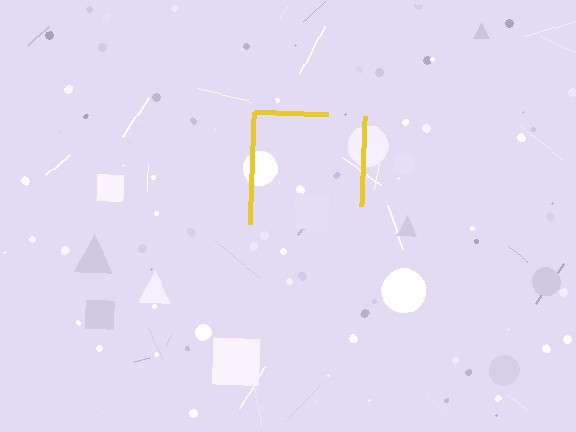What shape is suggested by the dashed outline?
The dashed outline suggests a square.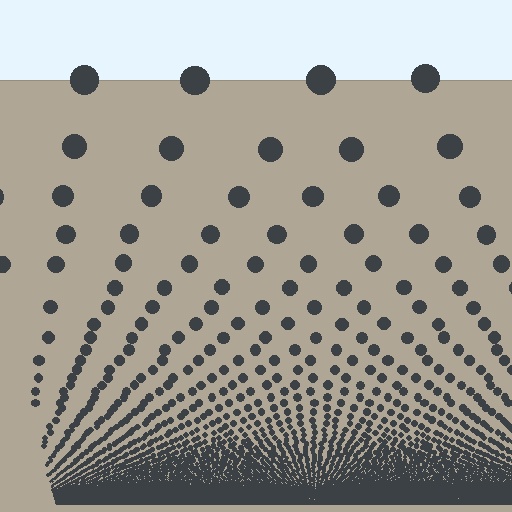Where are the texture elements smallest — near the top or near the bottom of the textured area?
Near the bottom.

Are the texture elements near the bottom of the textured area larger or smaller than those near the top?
Smaller. The gradient is inverted — elements near the bottom are smaller and denser.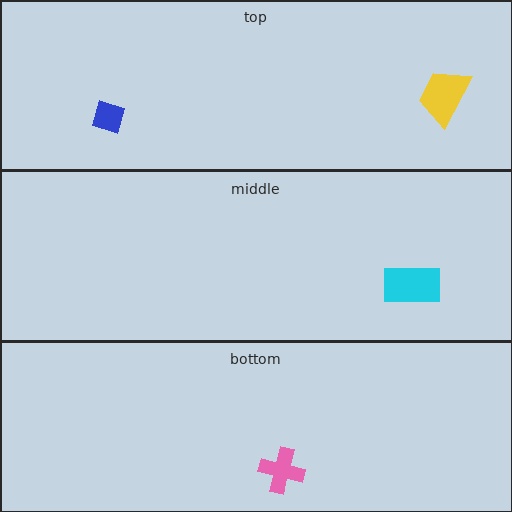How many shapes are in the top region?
2.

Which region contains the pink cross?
The bottom region.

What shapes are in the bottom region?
The pink cross.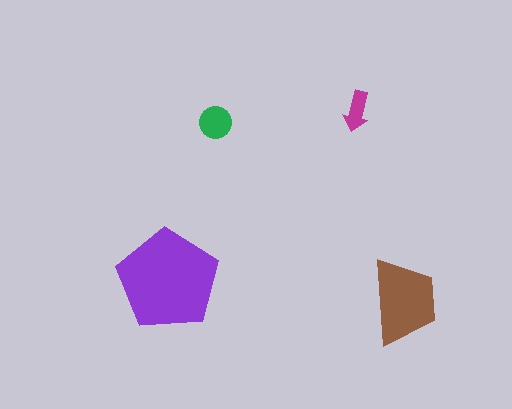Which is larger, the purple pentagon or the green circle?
The purple pentagon.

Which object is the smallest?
The magenta arrow.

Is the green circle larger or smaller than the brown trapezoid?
Smaller.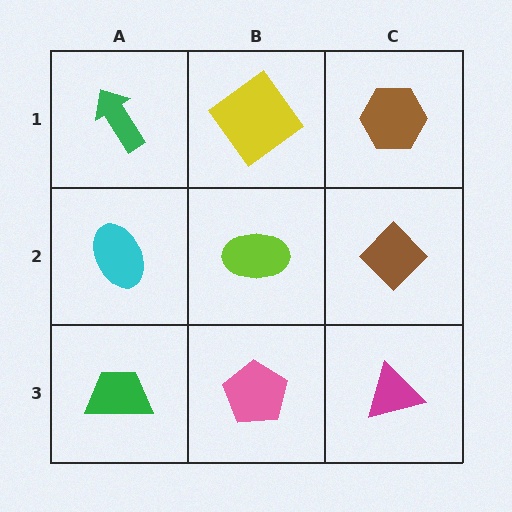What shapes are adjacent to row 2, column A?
A green arrow (row 1, column A), a green trapezoid (row 3, column A), a lime ellipse (row 2, column B).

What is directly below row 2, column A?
A green trapezoid.